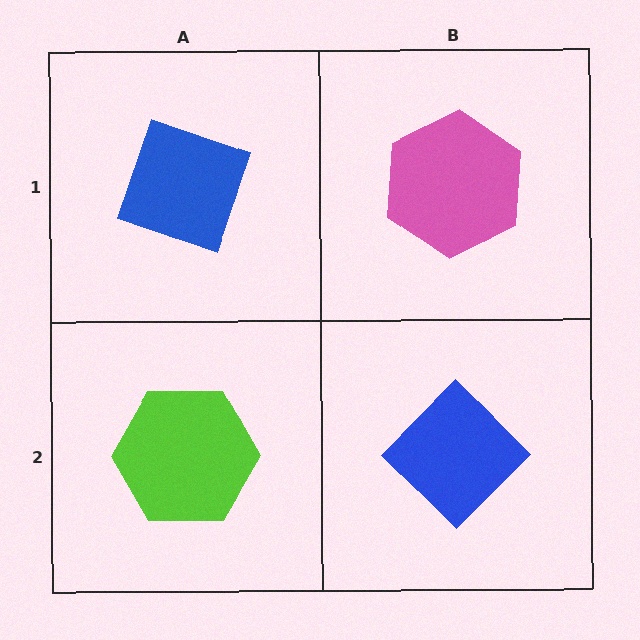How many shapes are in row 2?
2 shapes.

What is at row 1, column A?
A blue diamond.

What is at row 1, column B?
A pink hexagon.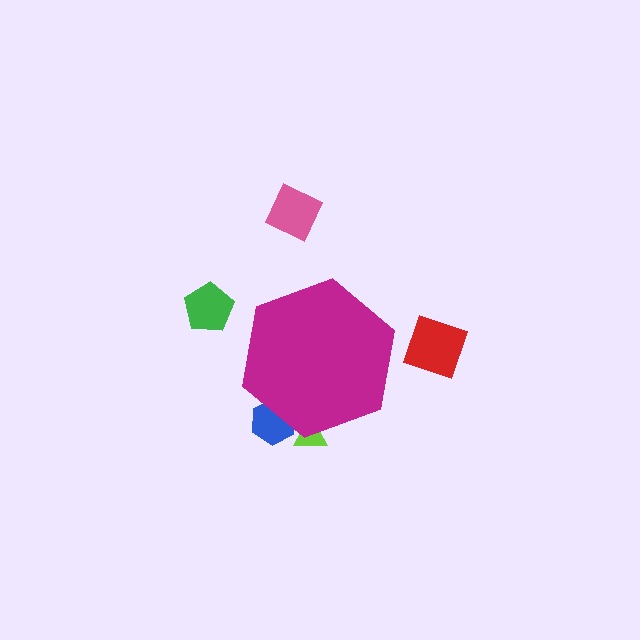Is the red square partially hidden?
No, the red square is fully visible.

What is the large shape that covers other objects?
A magenta hexagon.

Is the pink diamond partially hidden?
No, the pink diamond is fully visible.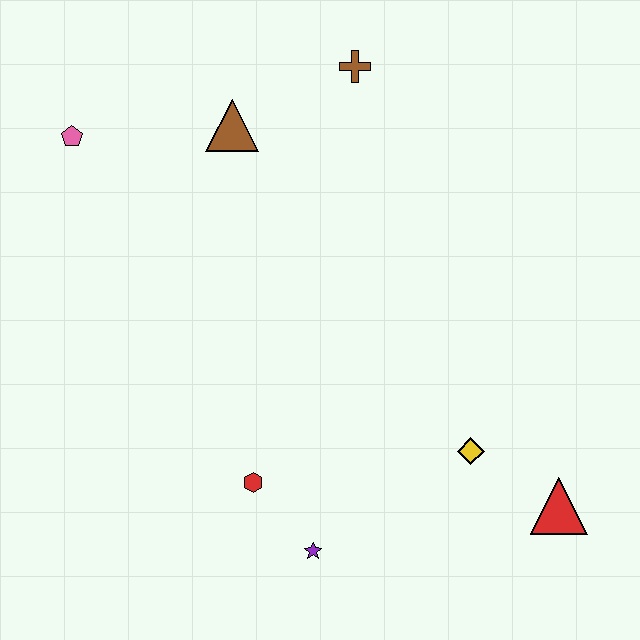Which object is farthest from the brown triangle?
The red triangle is farthest from the brown triangle.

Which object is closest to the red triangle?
The yellow diamond is closest to the red triangle.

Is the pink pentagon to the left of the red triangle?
Yes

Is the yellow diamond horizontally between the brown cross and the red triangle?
Yes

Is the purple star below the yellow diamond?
Yes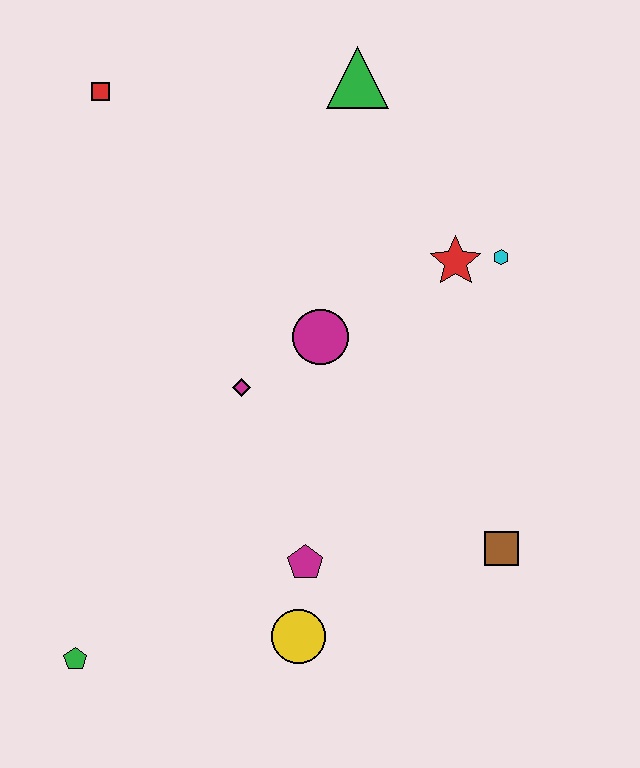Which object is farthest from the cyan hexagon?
The green pentagon is farthest from the cyan hexagon.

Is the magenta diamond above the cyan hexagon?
No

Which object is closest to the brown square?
The magenta pentagon is closest to the brown square.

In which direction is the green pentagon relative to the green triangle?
The green pentagon is below the green triangle.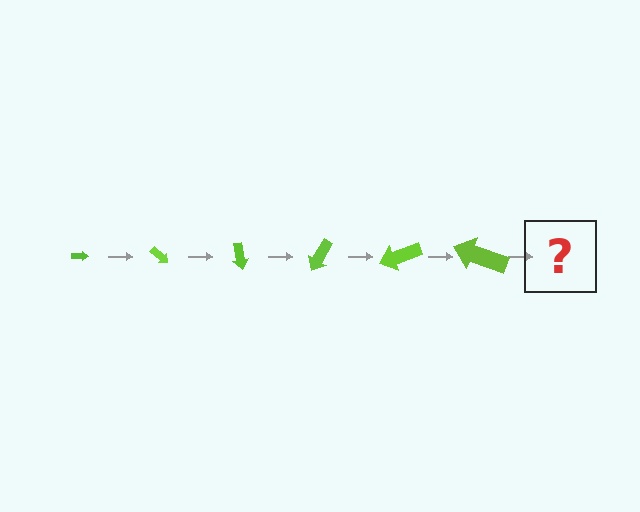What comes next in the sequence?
The next element should be an arrow, larger than the previous one and rotated 240 degrees from the start.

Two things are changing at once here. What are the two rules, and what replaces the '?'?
The two rules are that the arrow grows larger each step and it rotates 40 degrees each step. The '?' should be an arrow, larger than the previous one and rotated 240 degrees from the start.